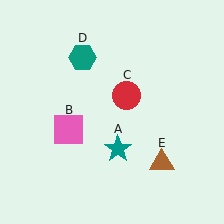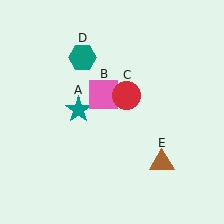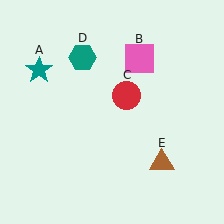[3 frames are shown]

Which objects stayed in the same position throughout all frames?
Red circle (object C) and teal hexagon (object D) and brown triangle (object E) remained stationary.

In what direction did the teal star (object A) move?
The teal star (object A) moved up and to the left.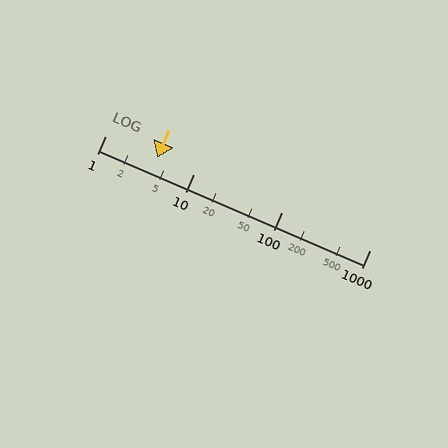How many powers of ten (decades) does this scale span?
The scale spans 3 decades, from 1 to 1000.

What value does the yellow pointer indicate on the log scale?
The pointer indicates approximately 3.9.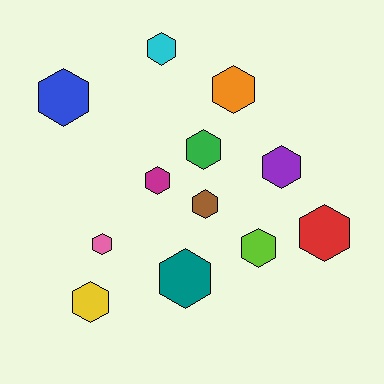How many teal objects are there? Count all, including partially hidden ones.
There is 1 teal object.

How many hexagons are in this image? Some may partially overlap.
There are 12 hexagons.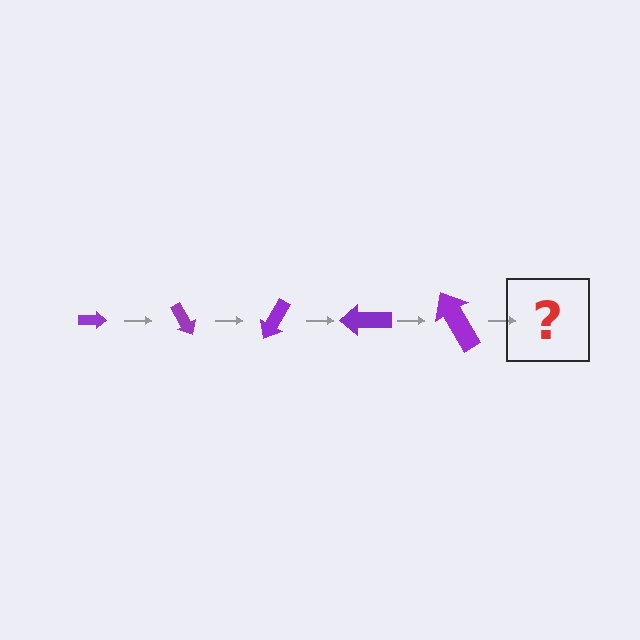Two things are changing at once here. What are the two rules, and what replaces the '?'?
The two rules are that the arrow grows larger each step and it rotates 60 degrees each step. The '?' should be an arrow, larger than the previous one and rotated 300 degrees from the start.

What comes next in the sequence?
The next element should be an arrow, larger than the previous one and rotated 300 degrees from the start.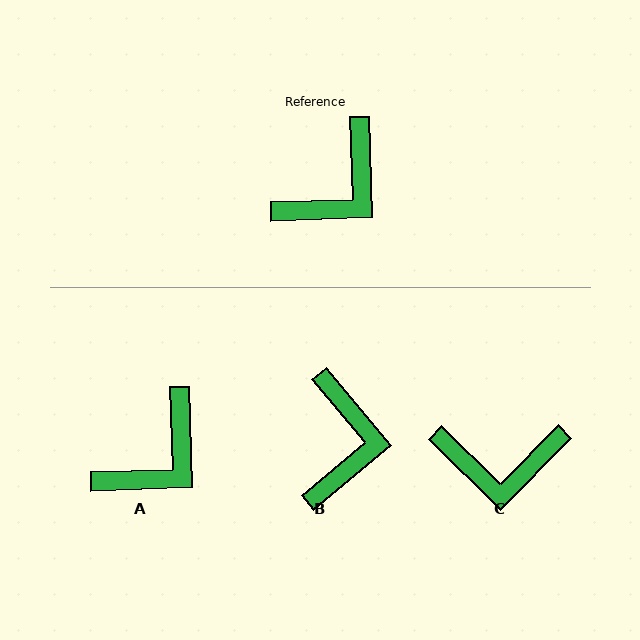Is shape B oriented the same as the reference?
No, it is off by about 38 degrees.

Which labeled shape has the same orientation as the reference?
A.